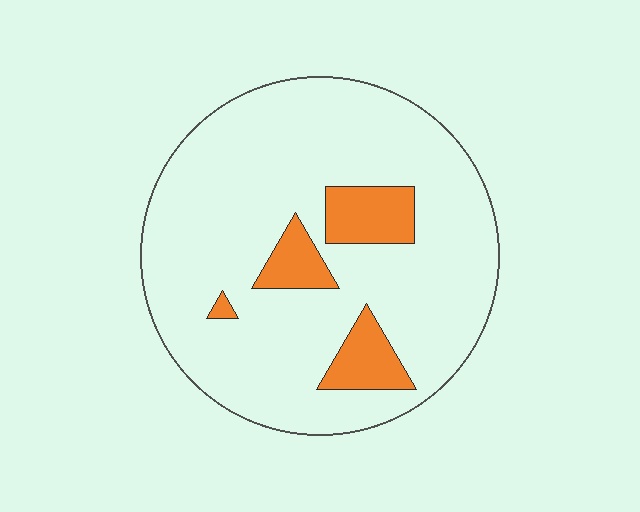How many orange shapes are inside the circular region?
4.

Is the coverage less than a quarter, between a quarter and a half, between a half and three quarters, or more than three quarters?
Less than a quarter.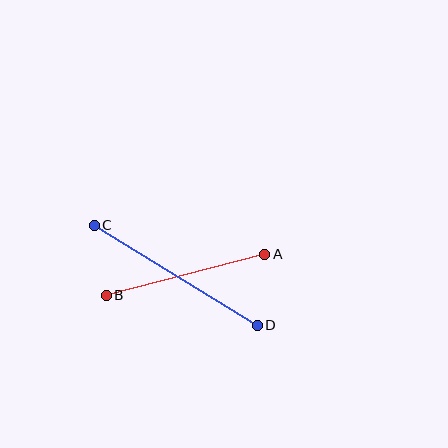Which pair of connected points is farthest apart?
Points C and D are farthest apart.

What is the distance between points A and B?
The distance is approximately 164 pixels.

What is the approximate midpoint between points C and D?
The midpoint is at approximately (176, 275) pixels.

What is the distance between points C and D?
The distance is approximately 191 pixels.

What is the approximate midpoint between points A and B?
The midpoint is at approximately (185, 275) pixels.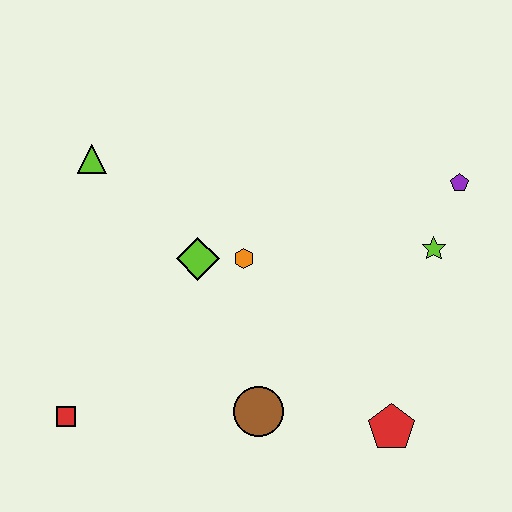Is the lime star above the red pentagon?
Yes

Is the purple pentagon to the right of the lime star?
Yes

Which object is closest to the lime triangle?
The lime diamond is closest to the lime triangle.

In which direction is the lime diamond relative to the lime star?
The lime diamond is to the left of the lime star.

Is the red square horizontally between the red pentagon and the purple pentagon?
No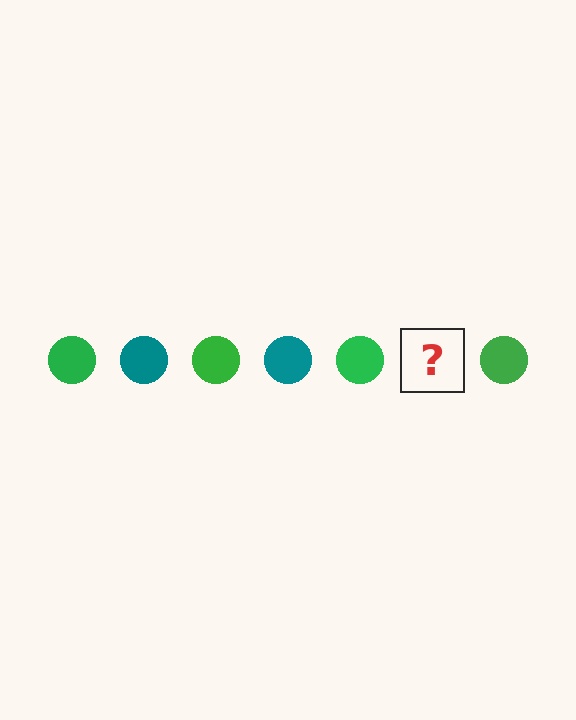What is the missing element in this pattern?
The missing element is a teal circle.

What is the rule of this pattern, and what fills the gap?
The rule is that the pattern cycles through green, teal circles. The gap should be filled with a teal circle.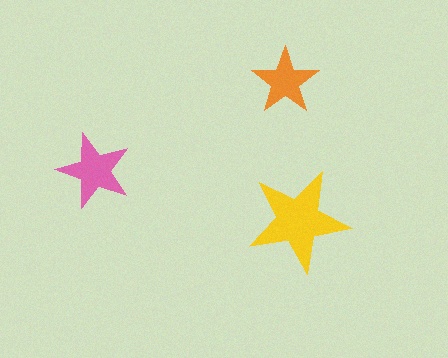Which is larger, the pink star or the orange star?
The pink one.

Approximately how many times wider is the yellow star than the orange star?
About 1.5 times wider.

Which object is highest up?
The orange star is topmost.